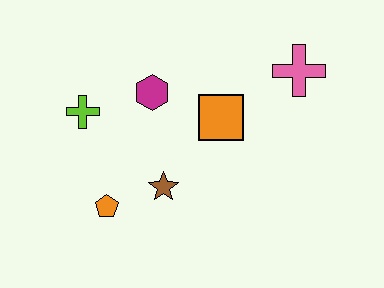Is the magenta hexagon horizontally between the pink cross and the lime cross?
Yes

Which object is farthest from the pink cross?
The orange pentagon is farthest from the pink cross.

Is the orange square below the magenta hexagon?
Yes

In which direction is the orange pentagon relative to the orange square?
The orange pentagon is to the left of the orange square.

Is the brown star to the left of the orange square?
Yes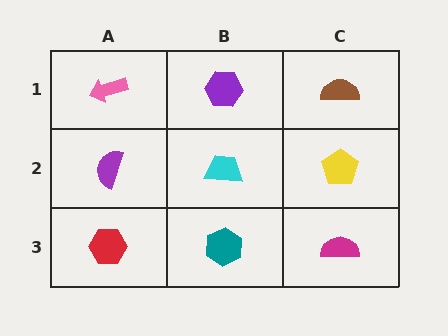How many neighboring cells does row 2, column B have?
4.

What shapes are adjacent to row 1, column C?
A yellow pentagon (row 2, column C), a purple hexagon (row 1, column B).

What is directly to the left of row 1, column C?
A purple hexagon.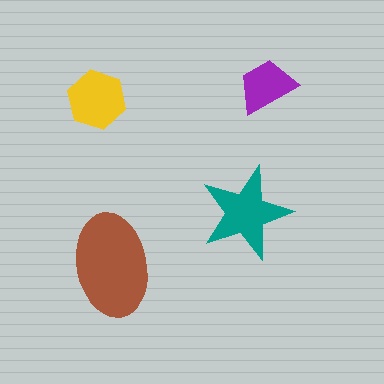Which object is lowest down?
The brown ellipse is bottommost.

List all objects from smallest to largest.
The purple trapezoid, the yellow hexagon, the teal star, the brown ellipse.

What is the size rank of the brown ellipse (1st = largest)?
1st.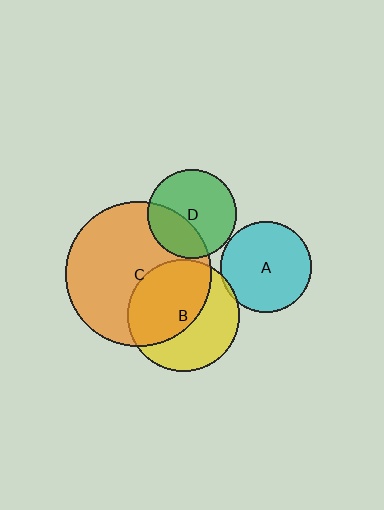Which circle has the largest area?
Circle C (orange).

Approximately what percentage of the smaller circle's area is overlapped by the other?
Approximately 35%.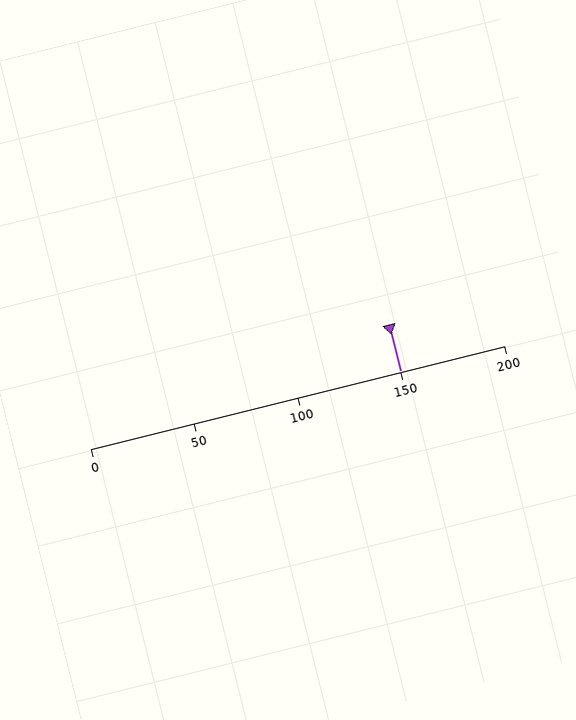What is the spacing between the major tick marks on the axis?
The major ticks are spaced 50 apart.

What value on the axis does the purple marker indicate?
The marker indicates approximately 150.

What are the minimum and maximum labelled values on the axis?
The axis runs from 0 to 200.